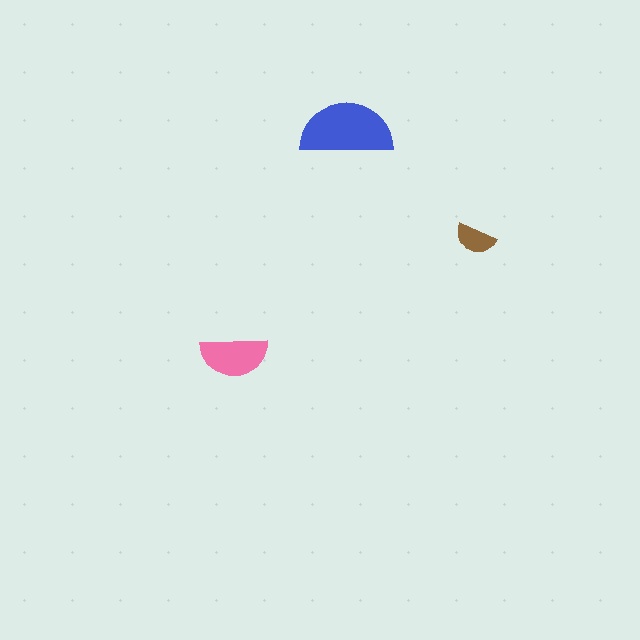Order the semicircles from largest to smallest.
the blue one, the pink one, the brown one.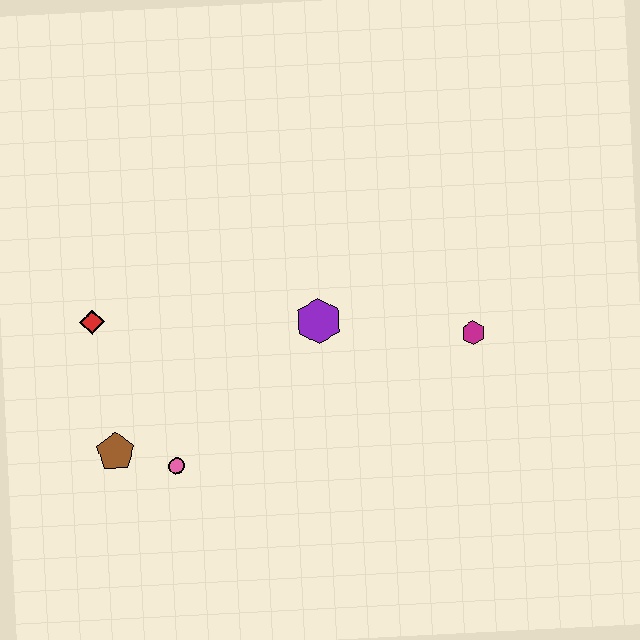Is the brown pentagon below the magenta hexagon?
Yes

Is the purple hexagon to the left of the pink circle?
No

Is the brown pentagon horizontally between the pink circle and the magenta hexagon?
No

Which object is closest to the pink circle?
The brown pentagon is closest to the pink circle.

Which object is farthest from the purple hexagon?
The brown pentagon is farthest from the purple hexagon.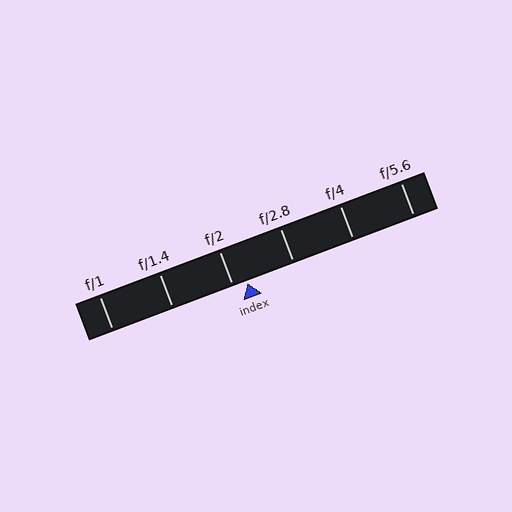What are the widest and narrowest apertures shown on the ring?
The widest aperture shown is f/1 and the narrowest is f/5.6.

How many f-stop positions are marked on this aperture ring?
There are 6 f-stop positions marked.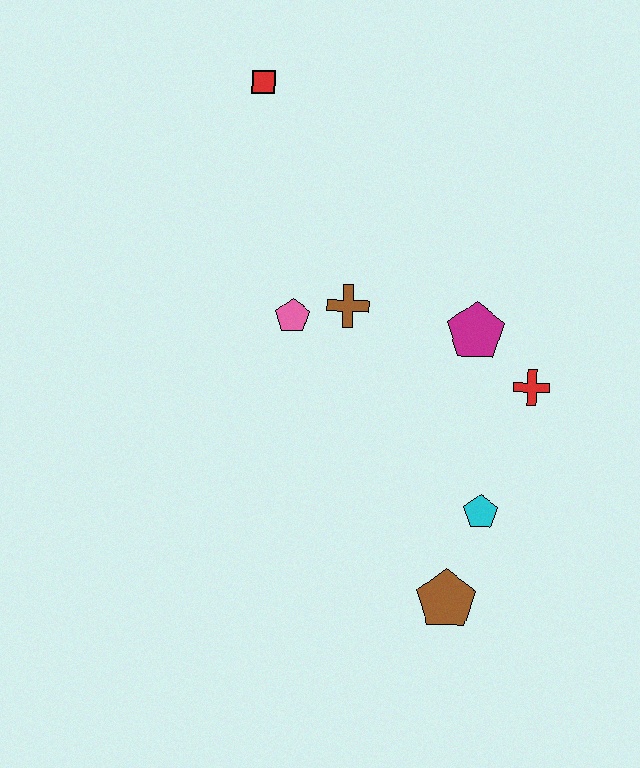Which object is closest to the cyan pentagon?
The brown pentagon is closest to the cyan pentagon.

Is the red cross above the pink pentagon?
No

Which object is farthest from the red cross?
The red square is farthest from the red cross.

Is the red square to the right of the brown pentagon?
No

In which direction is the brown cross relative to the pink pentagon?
The brown cross is to the right of the pink pentagon.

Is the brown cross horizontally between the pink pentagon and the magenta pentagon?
Yes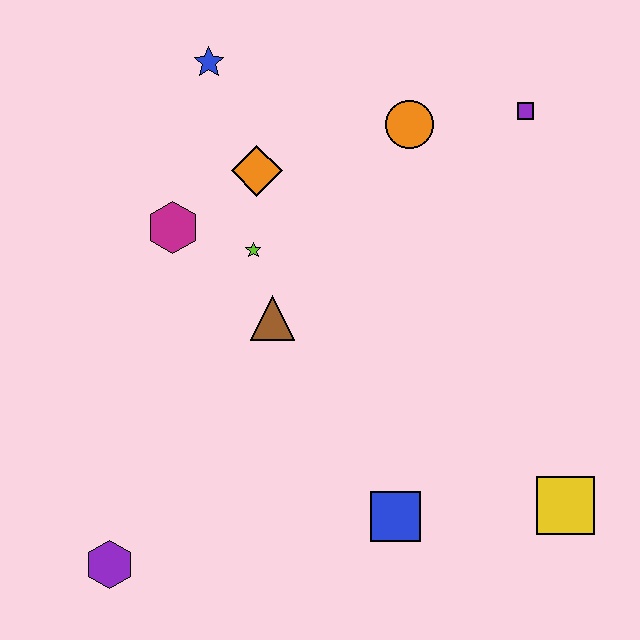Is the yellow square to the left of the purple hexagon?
No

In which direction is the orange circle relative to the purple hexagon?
The orange circle is above the purple hexagon.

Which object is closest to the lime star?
The brown triangle is closest to the lime star.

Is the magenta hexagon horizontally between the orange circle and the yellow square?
No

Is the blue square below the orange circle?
Yes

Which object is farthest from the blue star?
The yellow square is farthest from the blue star.